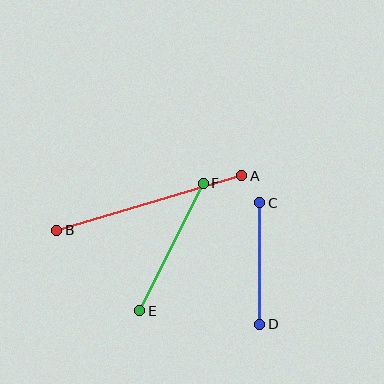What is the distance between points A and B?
The distance is approximately 193 pixels.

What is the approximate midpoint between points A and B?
The midpoint is at approximately (149, 203) pixels.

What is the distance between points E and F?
The distance is approximately 143 pixels.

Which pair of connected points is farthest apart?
Points A and B are farthest apart.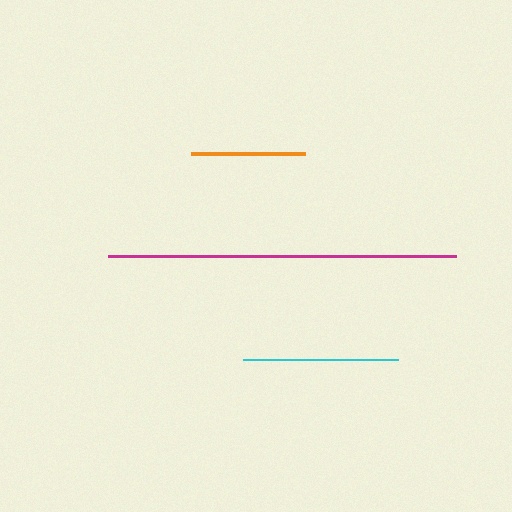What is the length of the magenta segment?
The magenta segment is approximately 347 pixels long.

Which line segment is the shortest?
The orange line is the shortest at approximately 114 pixels.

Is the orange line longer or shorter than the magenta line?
The magenta line is longer than the orange line.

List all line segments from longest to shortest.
From longest to shortest: magenta, cyan, orange.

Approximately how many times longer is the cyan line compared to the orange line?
The cyan line is approximately 1.4 times the length of the orange line.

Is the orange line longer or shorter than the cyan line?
The cyan line is longer than the orange line.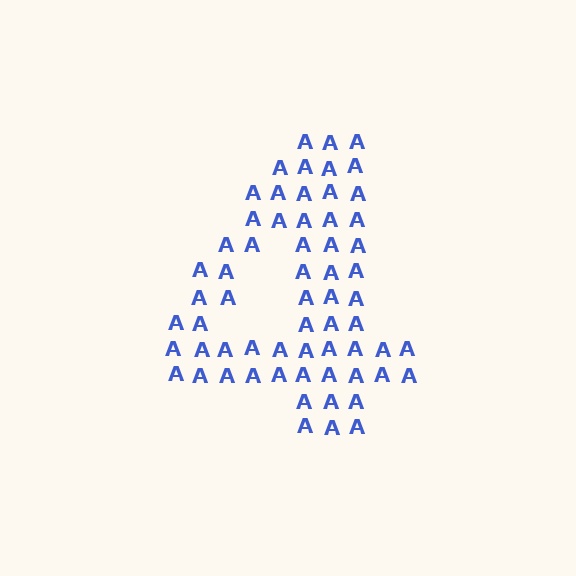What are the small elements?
The small elements are letter A's.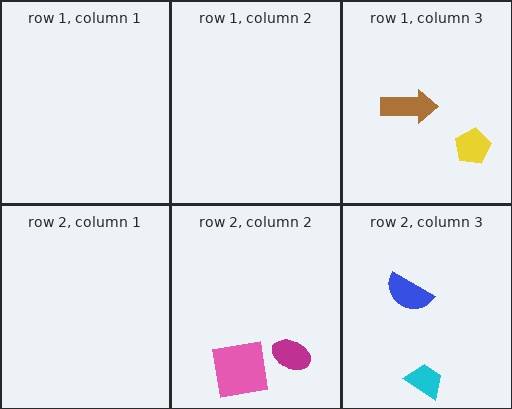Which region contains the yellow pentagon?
The row 1, column 3 region.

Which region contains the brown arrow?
The row 1, column 3 region.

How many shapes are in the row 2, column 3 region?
2.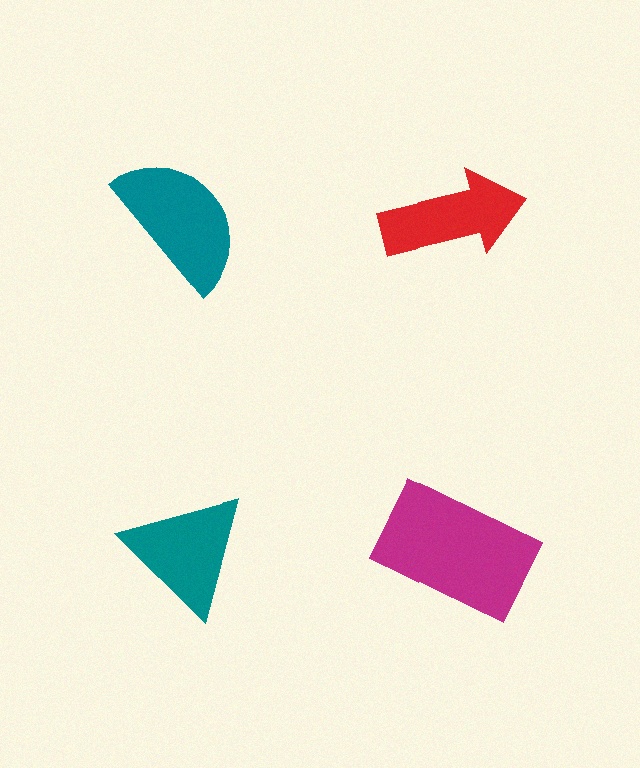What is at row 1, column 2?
A red arrow.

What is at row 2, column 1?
A teal triangle.